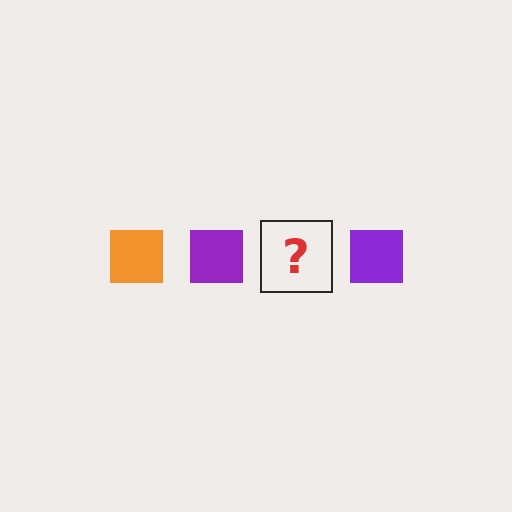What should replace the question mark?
The question mark should be replaced with an orange square.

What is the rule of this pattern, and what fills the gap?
The rule is that the pattern cycles through orange, purple squares. The gap should be filled with an orange square.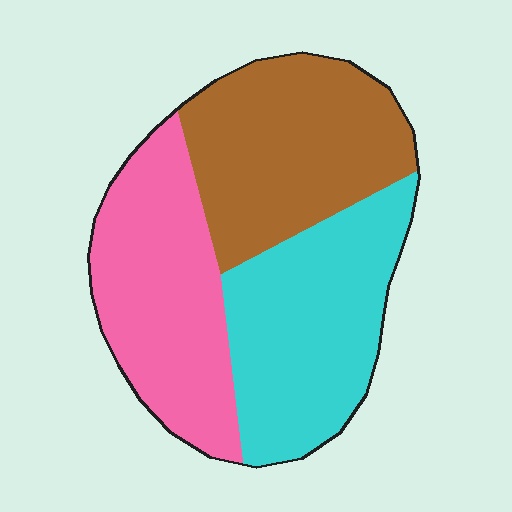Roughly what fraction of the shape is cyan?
Cyan takes up between a quarter and a half of the shape.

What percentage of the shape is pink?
Pink takes up about one third (1/3) of the shape.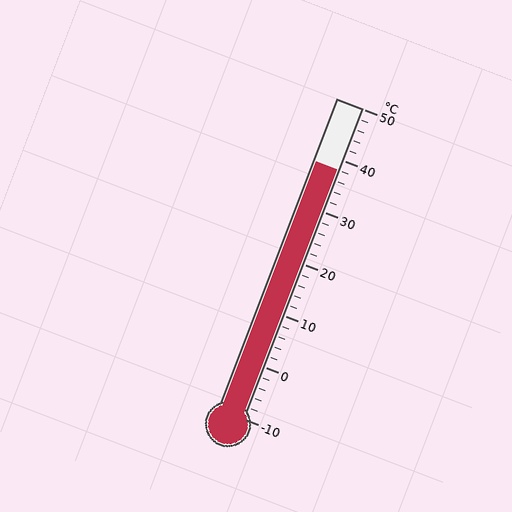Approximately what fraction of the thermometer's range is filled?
The thermometer is filled to approximately 80% of its range.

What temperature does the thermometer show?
The thermometer shows approximately 38°C.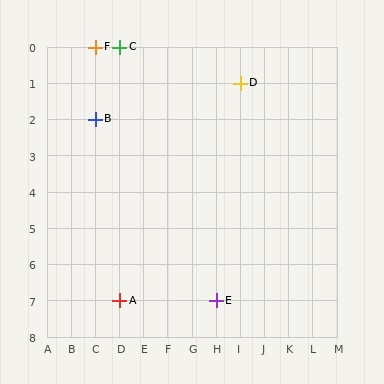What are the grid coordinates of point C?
Point C is at grid coordinates (D, 0).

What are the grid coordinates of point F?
Point F is at grid coordinates (C, 0).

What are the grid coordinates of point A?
Point A is at grid coordinates (D, 7).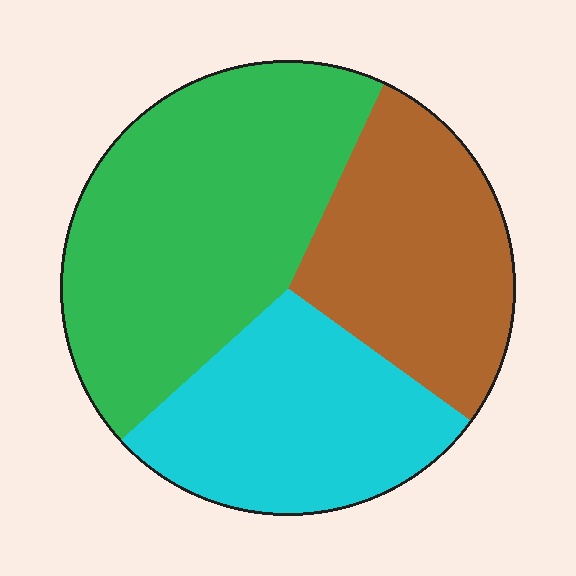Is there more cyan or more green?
Green.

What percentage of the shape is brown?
Brown takes up about one quarter (1/4) of the shape.